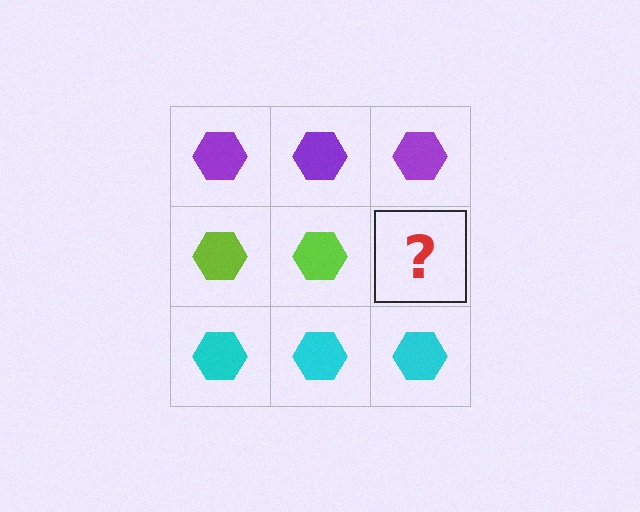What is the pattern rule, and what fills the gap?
The rule is that each row has a consistent color. The gap should be filled with a lime hexagon.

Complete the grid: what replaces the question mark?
The question mark should be replaced with a lime hexagon.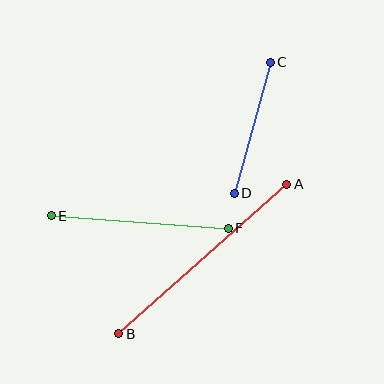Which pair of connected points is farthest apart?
Points A and B are farthest apart.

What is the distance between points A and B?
The distance is approximately 225 pixels.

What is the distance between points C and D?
The distance is approximately 136 pixels.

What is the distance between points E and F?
The distance is approximately 178 pixels.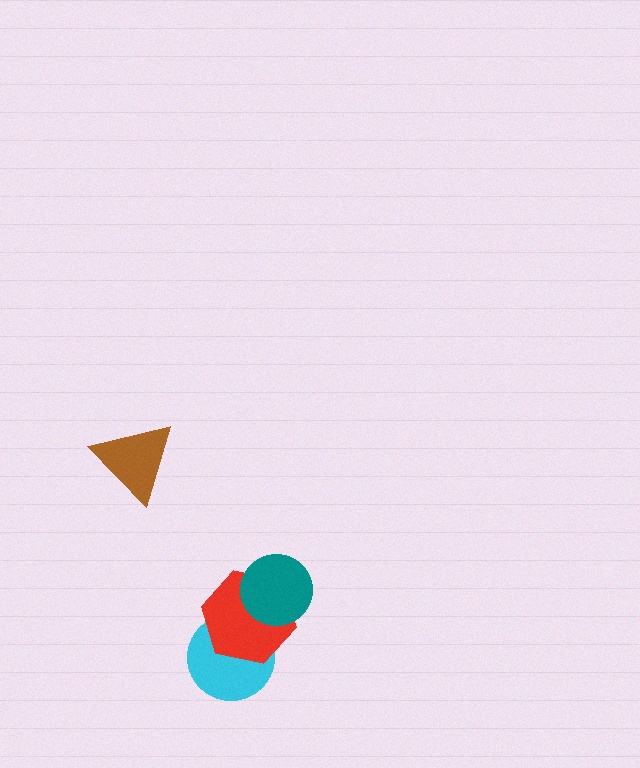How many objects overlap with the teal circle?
1 object overlaps with the teal circle.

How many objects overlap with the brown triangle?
0 objects overlap with the brown triangle.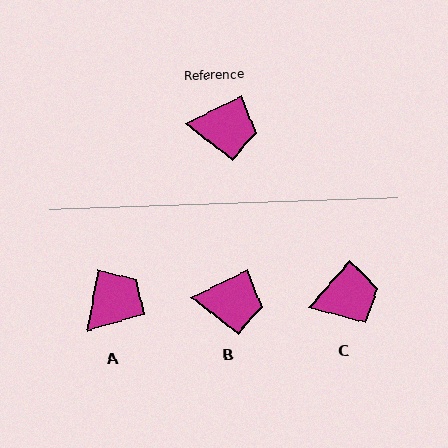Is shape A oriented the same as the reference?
No, it is off by about 54 degrees.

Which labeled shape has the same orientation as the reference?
B.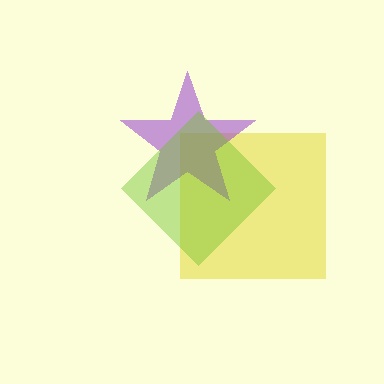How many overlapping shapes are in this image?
There are 3 overlapping shapes in the image.